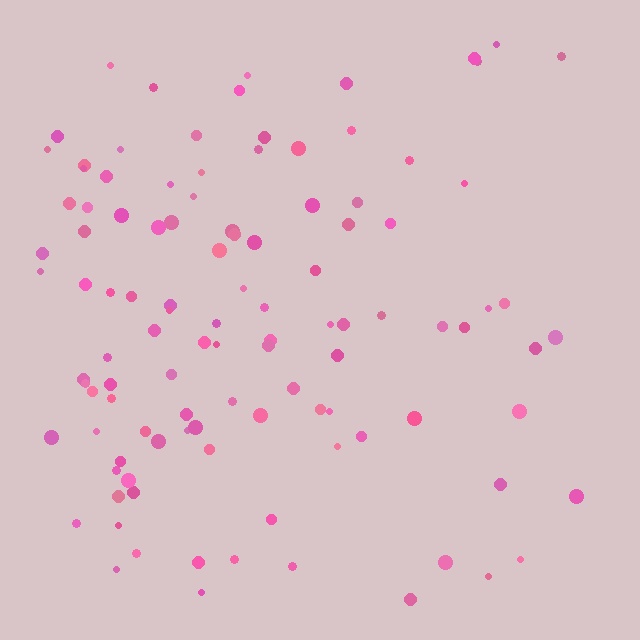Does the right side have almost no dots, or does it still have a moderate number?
Still a moderate number, just noticeably fewer than the left.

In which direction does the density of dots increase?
From right to left, with the left side densest.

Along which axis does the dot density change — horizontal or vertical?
Horizontal.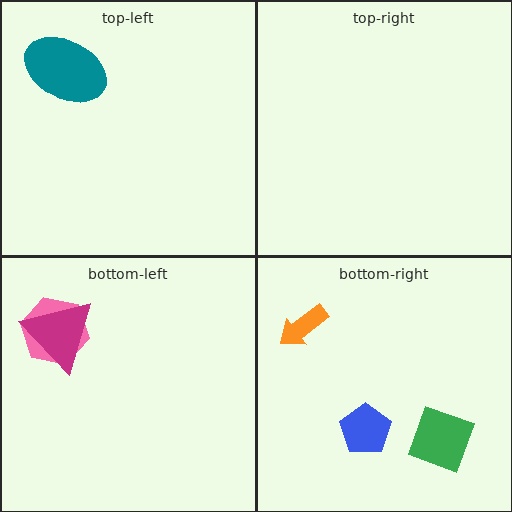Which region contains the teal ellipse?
The top-left region.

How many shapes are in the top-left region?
1.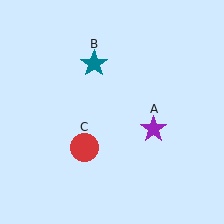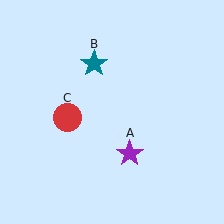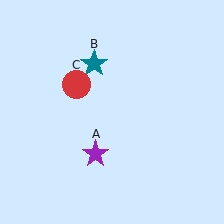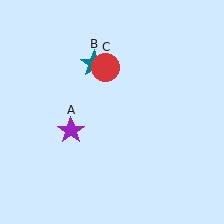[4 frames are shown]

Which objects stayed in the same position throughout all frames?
Teal star (object B) remained stationary.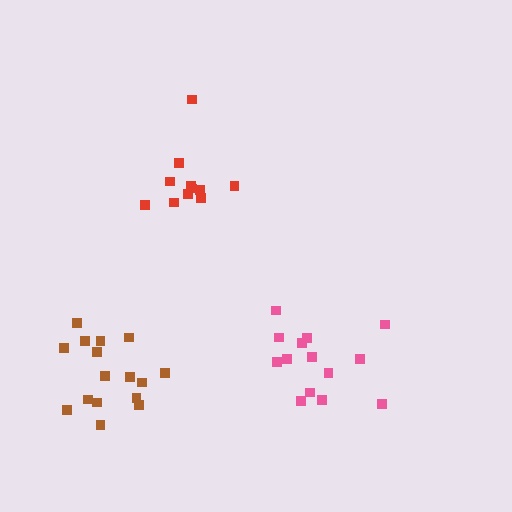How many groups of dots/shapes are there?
There are 3 groups.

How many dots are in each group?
Group 1: 14 dots, Group 2: 11 dots, Group 3: 16 dots (41 total).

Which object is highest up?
The red cluster is topmost.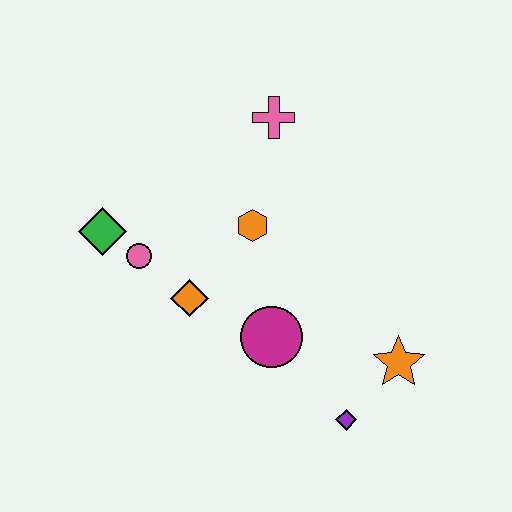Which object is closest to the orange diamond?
The pink circle is closest to the orange diamond.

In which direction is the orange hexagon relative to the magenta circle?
The orange hexagon is above the magenta circle.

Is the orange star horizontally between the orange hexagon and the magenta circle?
No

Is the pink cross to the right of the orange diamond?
Yes